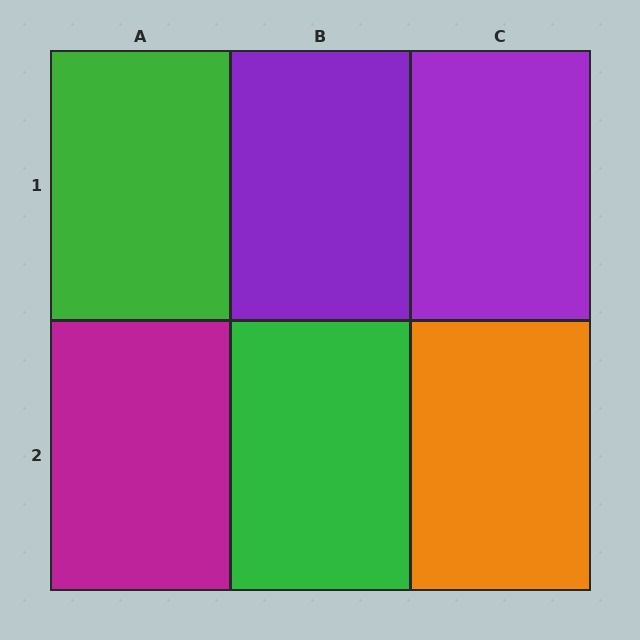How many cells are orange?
1 cell is orange.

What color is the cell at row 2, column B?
Green.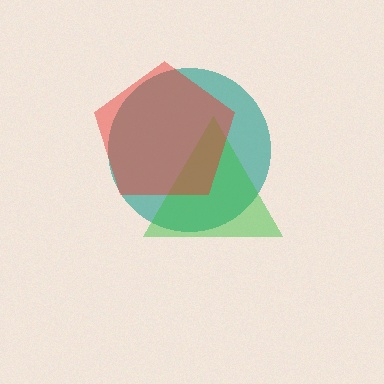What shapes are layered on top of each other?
The layered shapes are: a teal circle, a green triangle, a red pentagon.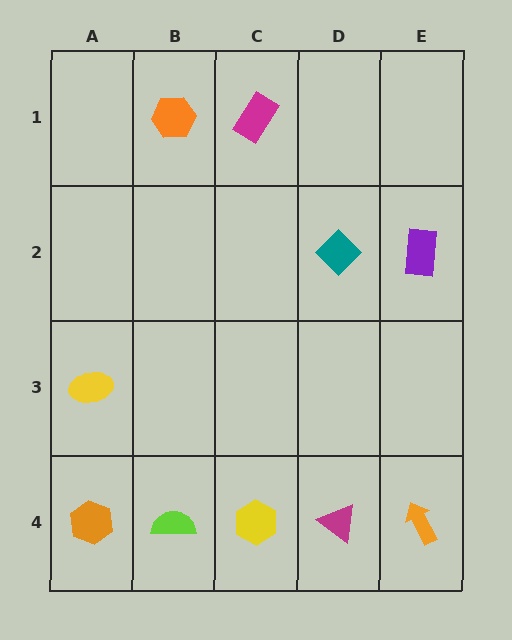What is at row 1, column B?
An orange hexagon.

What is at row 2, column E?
A purple rectangle.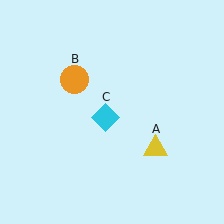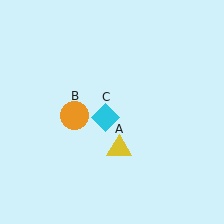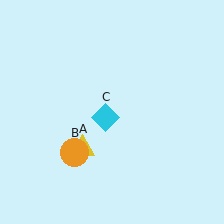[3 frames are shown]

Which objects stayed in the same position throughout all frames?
Cyan diamond (object C) remained stationary.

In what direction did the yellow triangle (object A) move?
The yellow triangle (object A) moved left.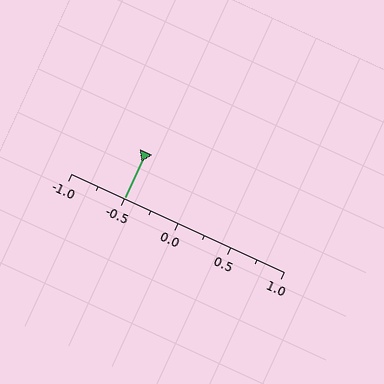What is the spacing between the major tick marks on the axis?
The major ticks are spaced 0.5 apart.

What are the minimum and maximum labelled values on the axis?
The axis runs from -1.0 to 1.0.